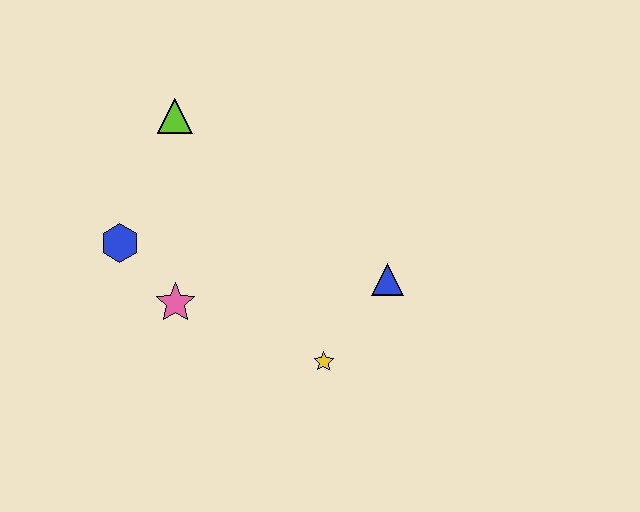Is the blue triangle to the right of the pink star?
Yes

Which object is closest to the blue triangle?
The yellow star is closest to the blue triangle.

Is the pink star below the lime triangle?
Yes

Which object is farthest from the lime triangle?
The yellow star is farthest from the lime triangle.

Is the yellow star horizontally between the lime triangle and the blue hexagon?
No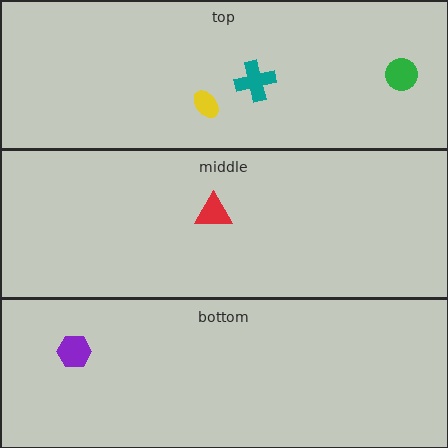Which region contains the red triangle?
The middle region.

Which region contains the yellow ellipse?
The top region.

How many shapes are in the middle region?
1.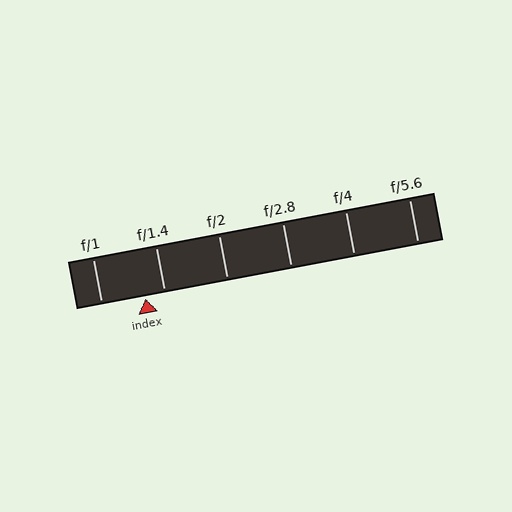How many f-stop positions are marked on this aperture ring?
There are 6 f-stop positions marked.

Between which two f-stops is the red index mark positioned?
The index mark is between f/1 and f/1.4.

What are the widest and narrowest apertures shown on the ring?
The widest aperture shown is f/1 and the narrowest is f/5.6.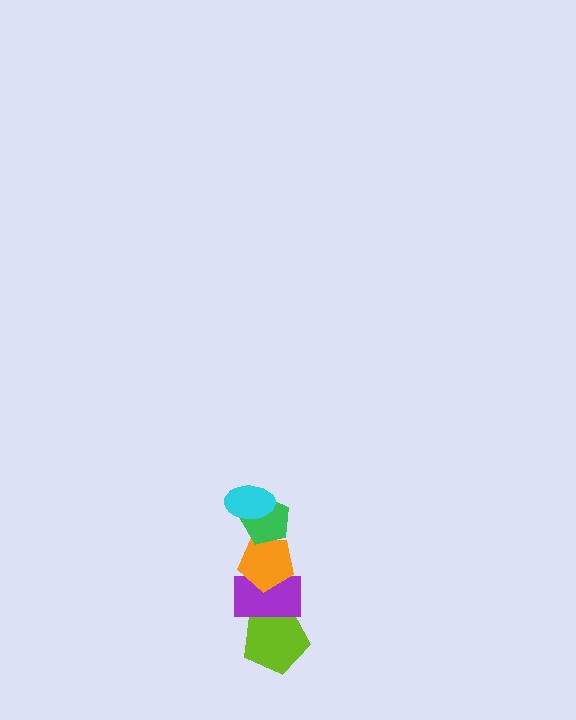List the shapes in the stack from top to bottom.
From top to bottom: the cyan ellipse, the green pentagon, the orange pentagon, the purple rectangle, the lime pentagon.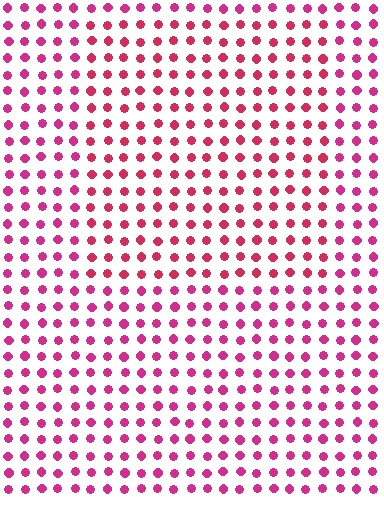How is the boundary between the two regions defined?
The boundary is defined purely by a slight shift in hue (about 20 degrees). Spacing, size, and orientation are identical on both sides.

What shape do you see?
I see a rectangle.